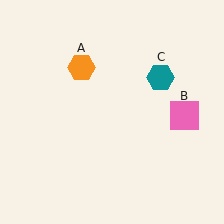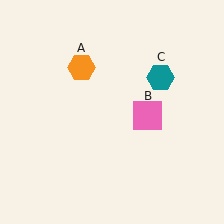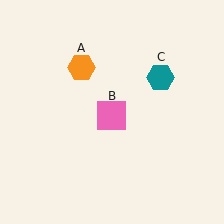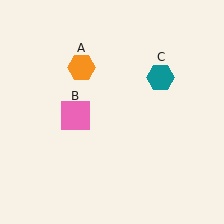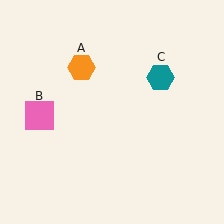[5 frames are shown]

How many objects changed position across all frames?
1 object changed position: pink square (object B).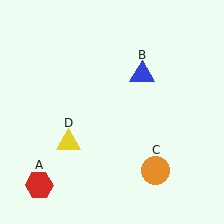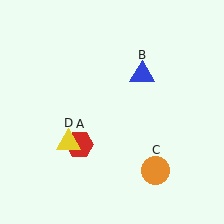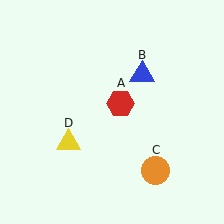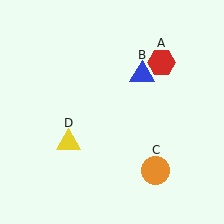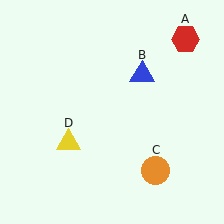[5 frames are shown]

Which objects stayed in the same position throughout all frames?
Blue triangle (object B) and orange circle (object C) and yellow triangle (object D) remained stationary.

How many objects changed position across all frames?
1 object changed position: red hexagon (object A).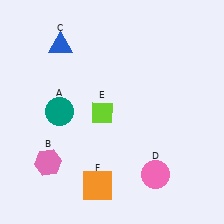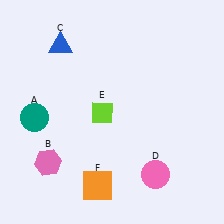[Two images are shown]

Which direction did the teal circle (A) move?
The teal circle (A) moved left.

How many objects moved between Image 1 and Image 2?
1 object moved between the two images.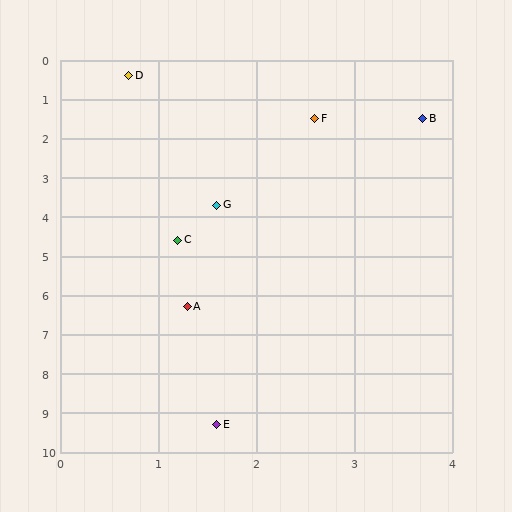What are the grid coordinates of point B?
Point B is at approximately (3.7, 1.5).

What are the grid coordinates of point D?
Point D is at approximately (0.7, 0.4).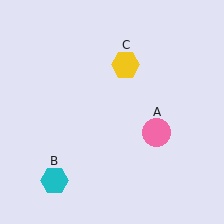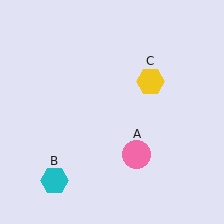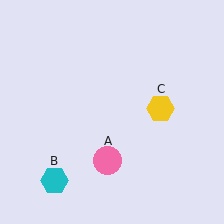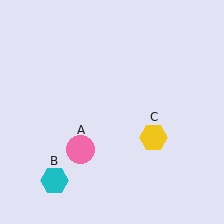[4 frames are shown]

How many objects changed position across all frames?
2 objects changed position: pink circle (object A), yellow hexagon (object C).